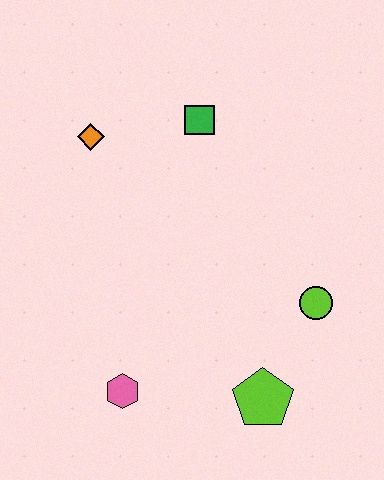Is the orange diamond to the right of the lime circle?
No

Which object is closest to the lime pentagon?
The lime circle is closest to the lime pentagon.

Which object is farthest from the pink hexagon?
The green square is farthest from the pink hexagon.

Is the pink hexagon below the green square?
Yes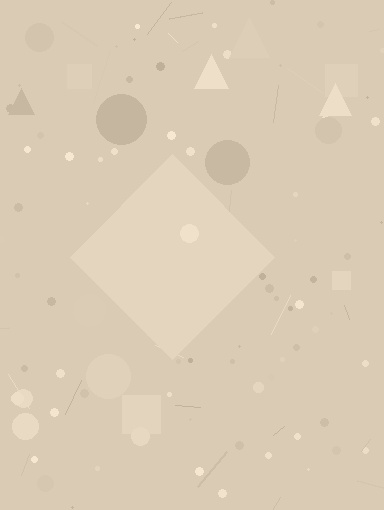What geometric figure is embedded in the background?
A diamond is embedded in the background.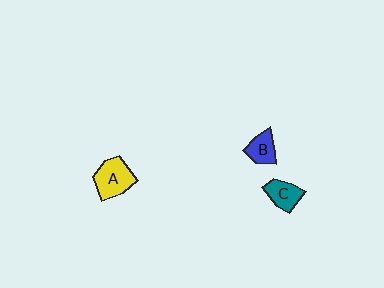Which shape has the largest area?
Shape A (yellow).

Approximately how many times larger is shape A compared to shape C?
Approximately 1.5 times.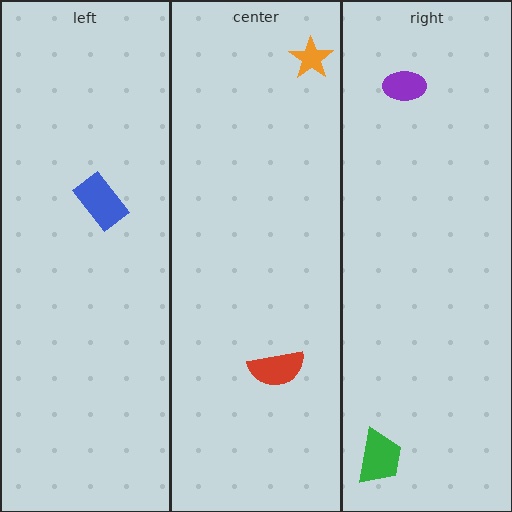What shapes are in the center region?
The red semicircle, the orange star.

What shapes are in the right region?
The purple ellipse, the green trapezoid.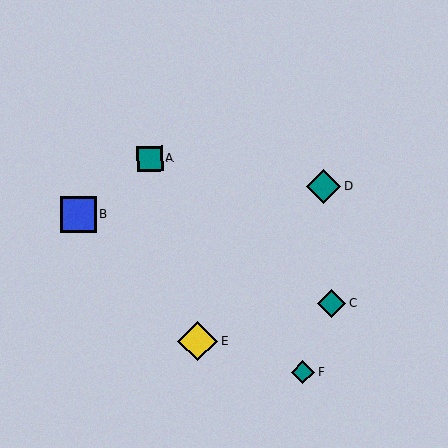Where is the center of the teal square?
The center of the teal square is at (150, 158).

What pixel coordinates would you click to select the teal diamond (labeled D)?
Click at (323, 187) to select the teal diamond D.